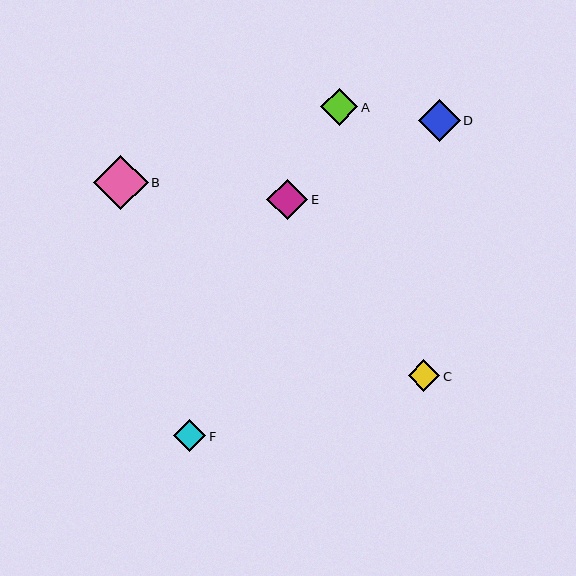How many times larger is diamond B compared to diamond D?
Diamond B is approximately 1.3 times the size of diamond D.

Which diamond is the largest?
Diamond B is the largest with a size of approximately 55 pixels.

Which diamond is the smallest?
Diamond C is the smallest with a size of approximately 32 pixels.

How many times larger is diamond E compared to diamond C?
Diamond E is approximately 1.3 times the size of diamond C.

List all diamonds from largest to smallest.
From largest to smallest: B, D, E, A, F, C.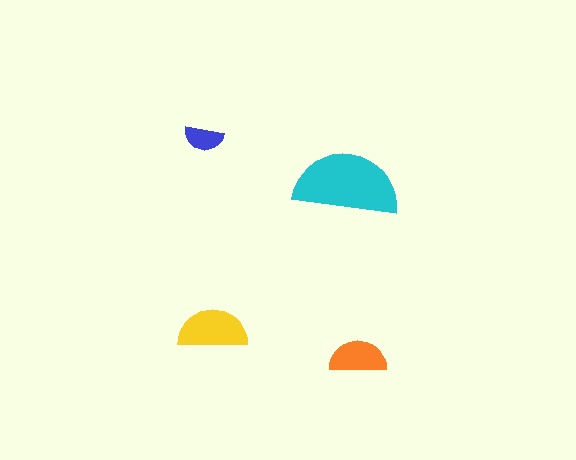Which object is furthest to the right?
The orange semicircle is rightmost.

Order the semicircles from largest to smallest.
the cyan one, the yellow one, the orange one, the blue one.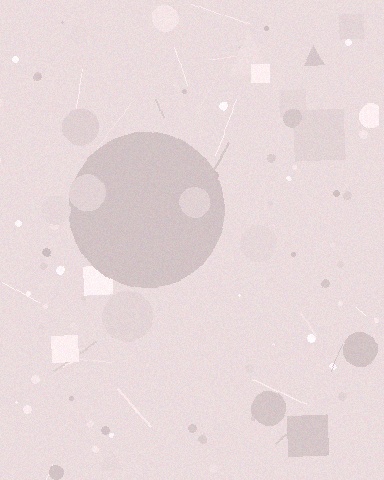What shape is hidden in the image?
A circle is hidden in the image.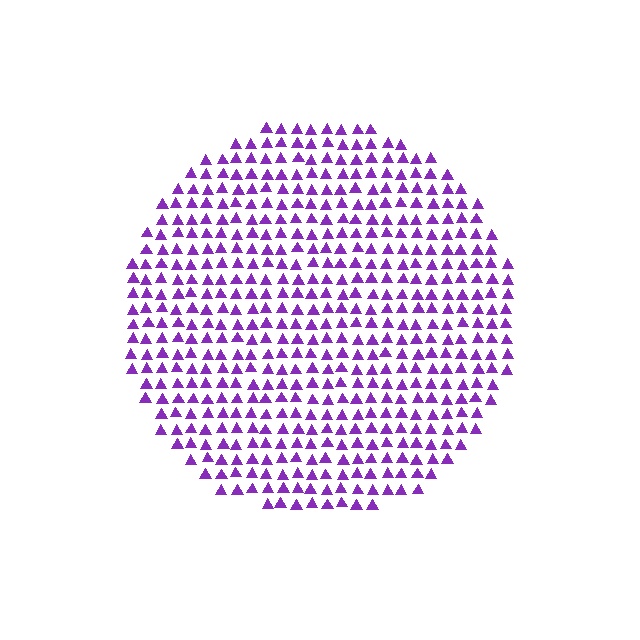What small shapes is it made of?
It is made of small triangles.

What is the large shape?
The large shape is a circle.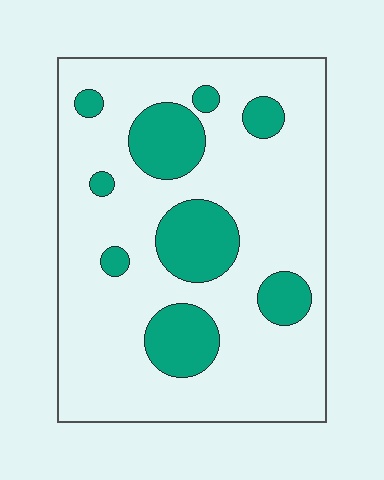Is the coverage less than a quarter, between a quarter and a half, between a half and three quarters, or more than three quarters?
Less than a quarter.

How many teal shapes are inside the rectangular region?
9.